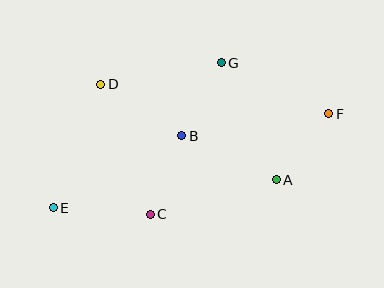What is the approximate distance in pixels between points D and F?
The distance between D and F is approximately 230 pixels.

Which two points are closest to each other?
Points B and G are closest to each other.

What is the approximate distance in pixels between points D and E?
The distance between D and E is approximately 132 pixels.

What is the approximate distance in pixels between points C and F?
The distance between C and F is approximately 205 pixels.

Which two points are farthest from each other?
Points E and F are farthest from each other.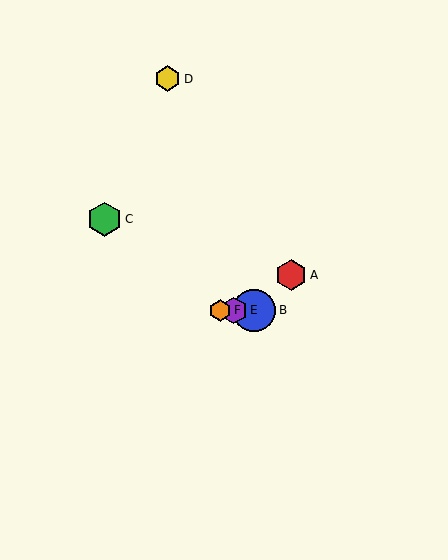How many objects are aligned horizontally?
3 objects (B, E, F) are aligned horizontally.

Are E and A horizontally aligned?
No, E is at y≈311 and A is at y≈275.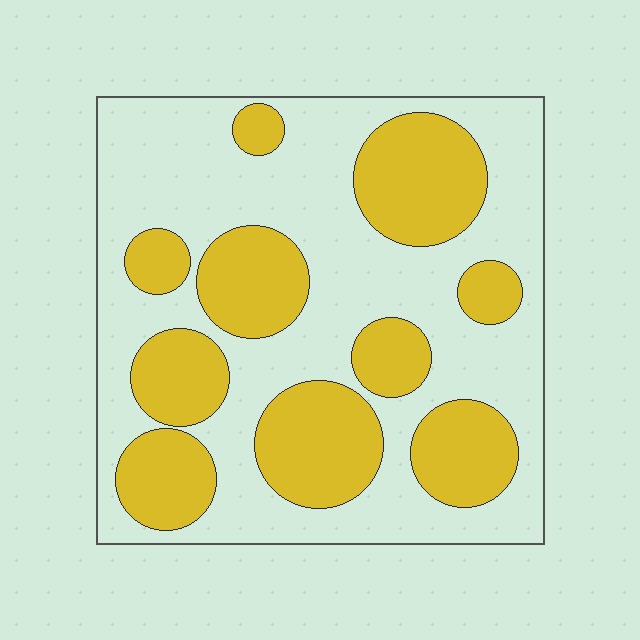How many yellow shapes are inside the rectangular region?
10.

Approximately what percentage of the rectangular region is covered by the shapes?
Approximately 40%.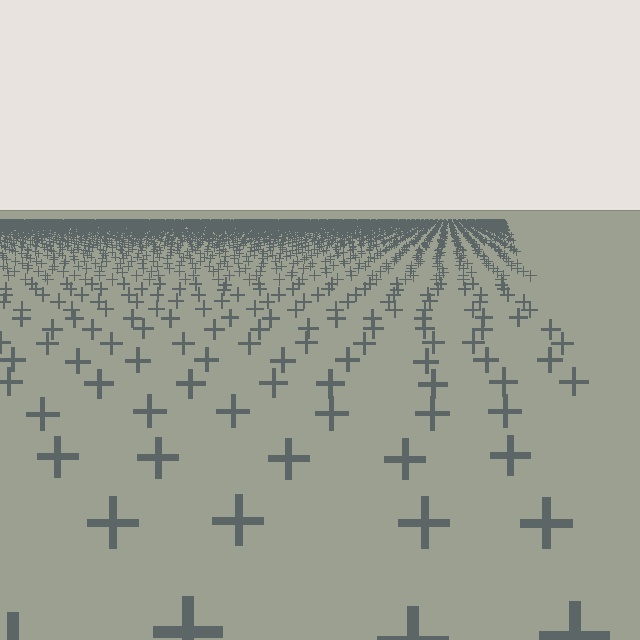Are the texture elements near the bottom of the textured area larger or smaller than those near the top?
Larger. Near the bottom, elements are closer to the viewer and appear at a bigger on-screen size.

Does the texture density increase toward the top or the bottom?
Density increases toward the top.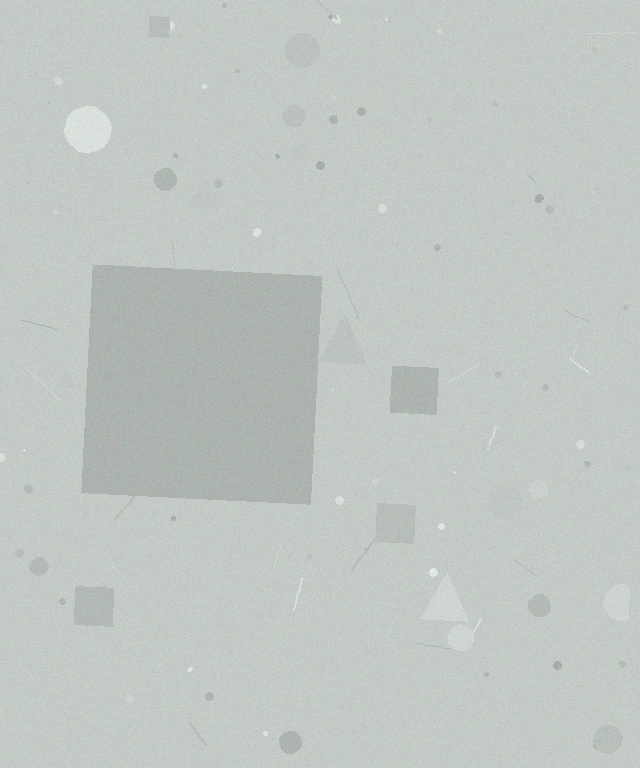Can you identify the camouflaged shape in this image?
The camouflaged shape is a square.